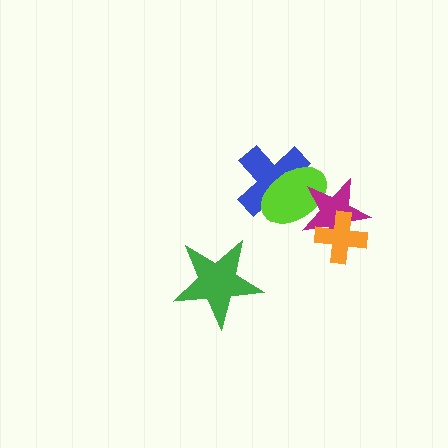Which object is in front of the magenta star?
The orange cross is in front of the magenta star.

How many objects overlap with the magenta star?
3 objects overlap with the magenta star.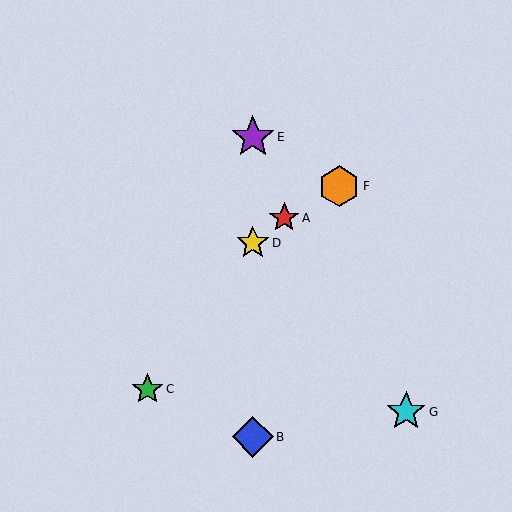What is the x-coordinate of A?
Object A is at x≈284.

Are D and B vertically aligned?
Yes, both are at x≈253.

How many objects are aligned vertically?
3 objects (B, D, E) are aligned vertically.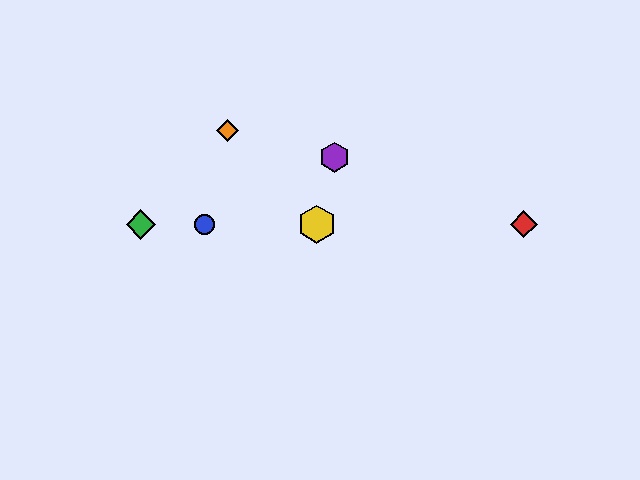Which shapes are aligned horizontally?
The red diamond, the blue circle, the green diamond, the yellow hexagon are aligned horizontally.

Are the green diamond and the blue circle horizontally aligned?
Yes, both are at y≈224.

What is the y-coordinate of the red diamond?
The red diamond is at y≈224.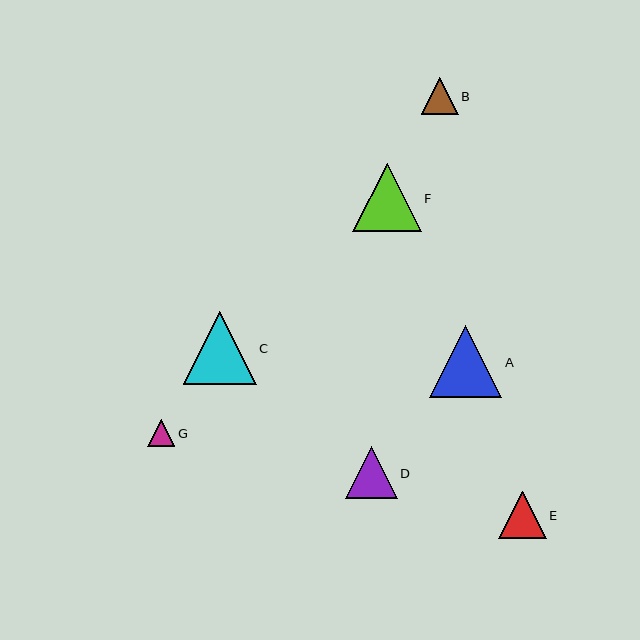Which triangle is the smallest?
Triangle G is the smallest with a size of approximately 27 pixels.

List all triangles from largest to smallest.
From largest to smallest: C, A, F, D, E, B, G.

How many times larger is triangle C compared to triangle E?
Triangle C is approximately 1.5 times the size of triangle E.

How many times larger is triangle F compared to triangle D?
Triangle F is approximately 1.3 times the size of triangle D.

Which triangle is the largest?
Triangle C is the largest with a size of approximately 73 pixels.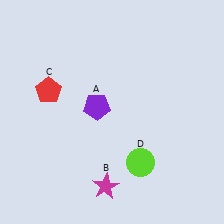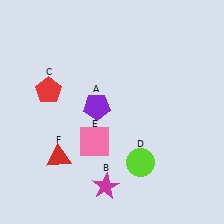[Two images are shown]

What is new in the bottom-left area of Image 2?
A pink square (E) was added in the bottom-left area of Image 2.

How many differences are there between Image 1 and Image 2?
There are 2 differences between the two images.